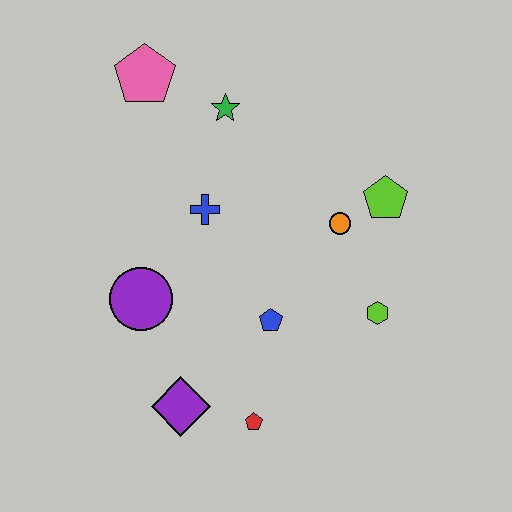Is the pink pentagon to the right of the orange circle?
No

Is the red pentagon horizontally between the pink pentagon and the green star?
No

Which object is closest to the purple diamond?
The red pentagon is closest to the purple diamond.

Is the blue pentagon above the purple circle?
No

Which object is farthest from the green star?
The red pentagon is farthest from the green star.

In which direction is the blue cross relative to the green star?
The blue cross is below the green star.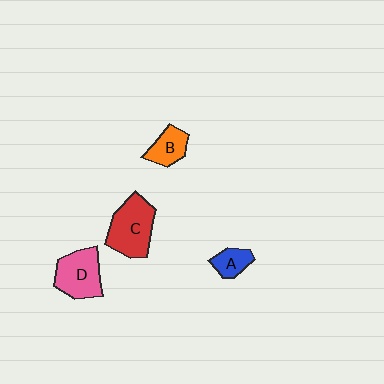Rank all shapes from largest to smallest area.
From largest to smallest: C (red), D (pink), B (orange), A (blue).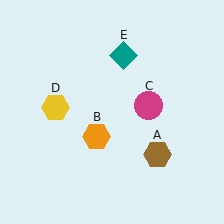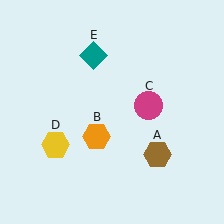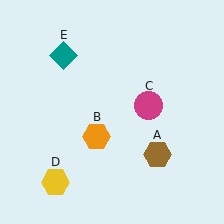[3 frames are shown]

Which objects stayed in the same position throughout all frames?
Brown hexagon (object A) and orange hexagon (object B) and magenta circle (object C) remained stationary.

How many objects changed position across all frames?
2 objects changed position: yellow hexagon (object D), teal diamond (object E).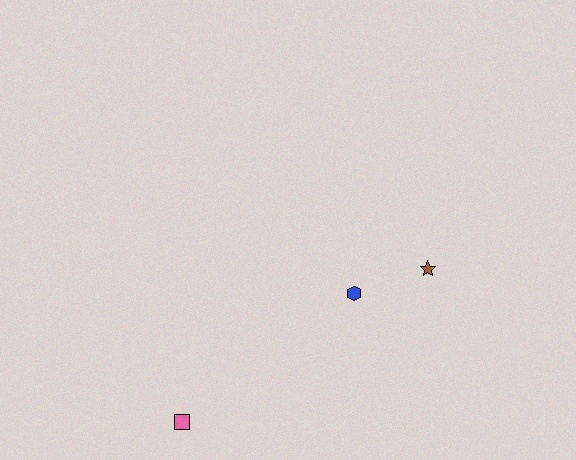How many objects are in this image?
There are 3 objects.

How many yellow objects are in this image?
There are no yellow objects.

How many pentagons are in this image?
There are no pentagons.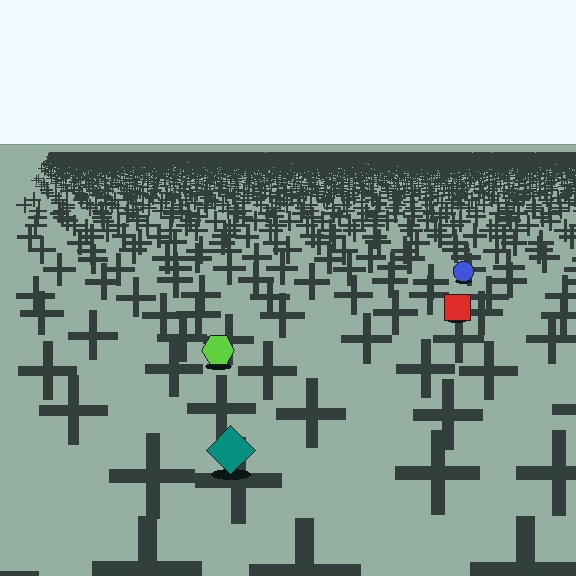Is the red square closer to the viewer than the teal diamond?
No. The teal diamond is closer — you can tell from the texture gradient: the ground texture is coarser near it.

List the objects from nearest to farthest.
From nearest to farthest: the teal diamond, the lime hexagon, the red square, the blue circle.